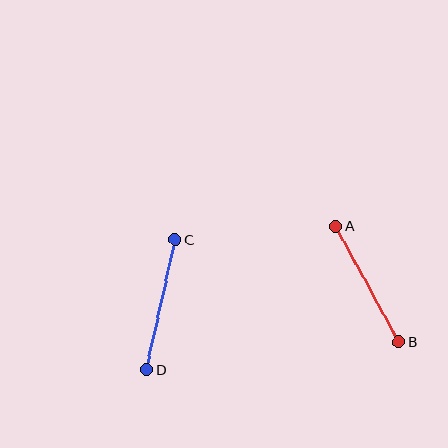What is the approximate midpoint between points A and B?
The midpoint is at approximately (367, 284) pixels.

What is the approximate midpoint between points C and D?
The midpoint is at approximately (161, 305) pixels.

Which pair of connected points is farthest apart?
Points C and D are farthest apart.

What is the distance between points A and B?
The distance is approximately 132 pixels.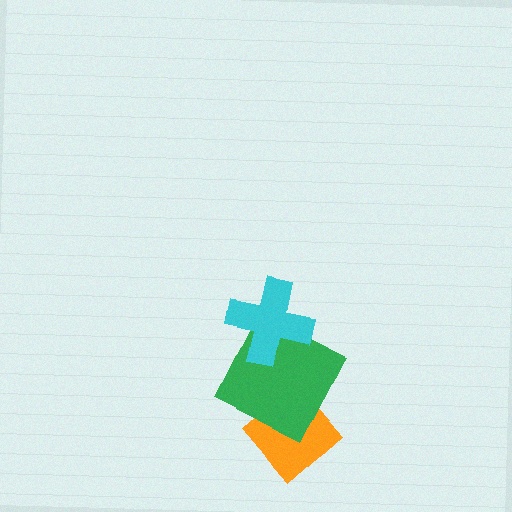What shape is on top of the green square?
The cyan cross is on top of the green square.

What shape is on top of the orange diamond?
The green square is on top of the orange diamond.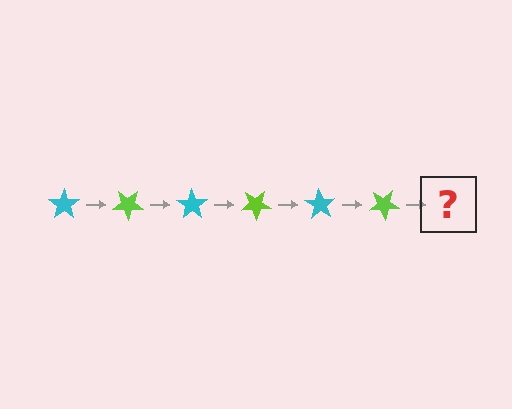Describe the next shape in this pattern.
It should be a cyan star, rotated 210 degrees from the start.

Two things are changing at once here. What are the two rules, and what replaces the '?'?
The two rules are that it rotates 35 degrees each step and the color cycles through cyan and lime. The '?' should be a cyan star, rotated 210 degrees from the start.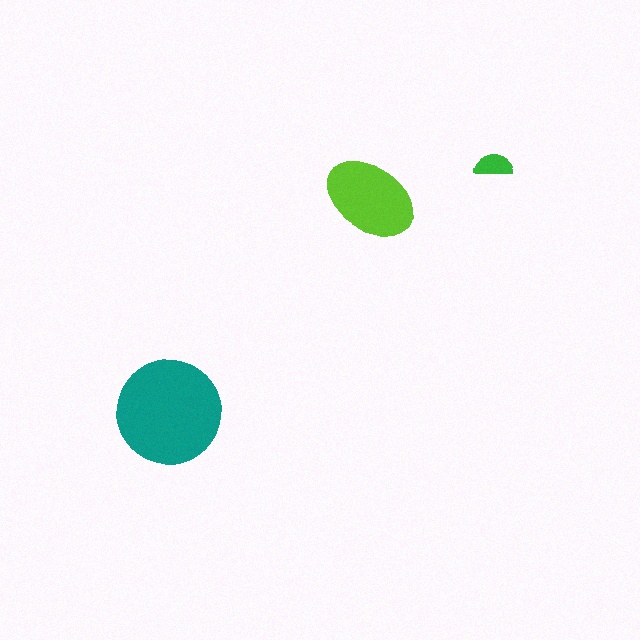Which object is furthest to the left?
The teal circle is leftmost.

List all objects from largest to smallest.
The teal circle, the lime ellipse, the green semicircle.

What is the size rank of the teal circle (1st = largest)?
1st.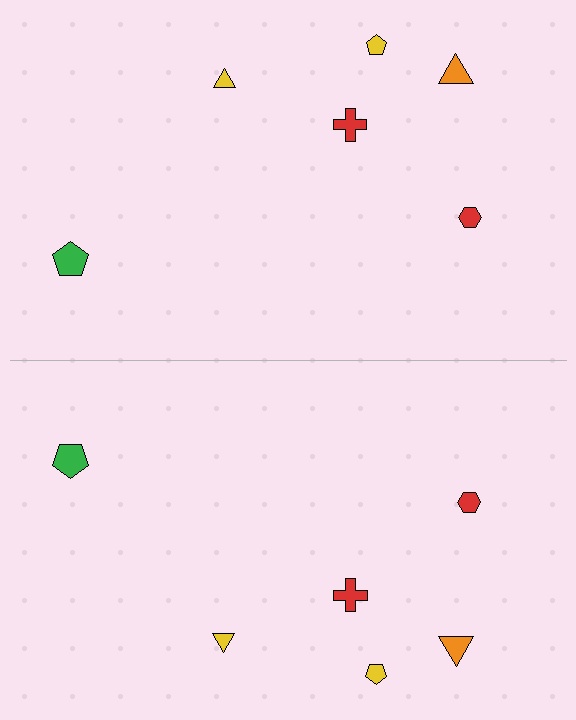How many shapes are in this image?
There are 12 shapes in this image.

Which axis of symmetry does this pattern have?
The pattern has a horizontal axis of symmetry running through the center of the image.